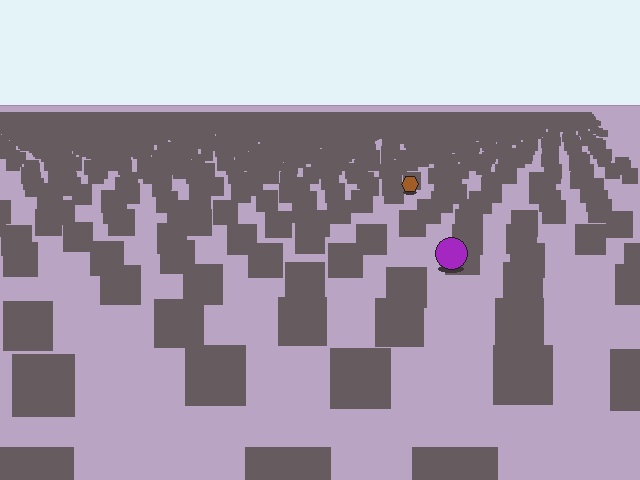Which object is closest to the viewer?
The purple circle is closest. The texture marks near it are larger and more spread out.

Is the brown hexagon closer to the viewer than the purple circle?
No. The purple circle is closer — you can tell from the texture gradient: the ground texture is coarser near it.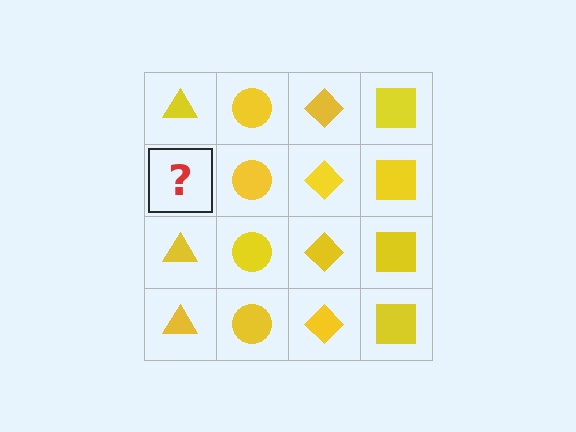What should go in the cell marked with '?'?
The missing cell should contain a yellow triangle.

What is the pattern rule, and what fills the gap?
The rule is that each column has a consistent shape. The gap should be filled with a yellow triangle.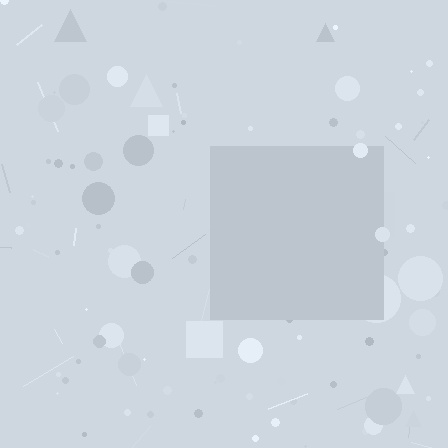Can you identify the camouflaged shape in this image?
The camouflaged shape is a square.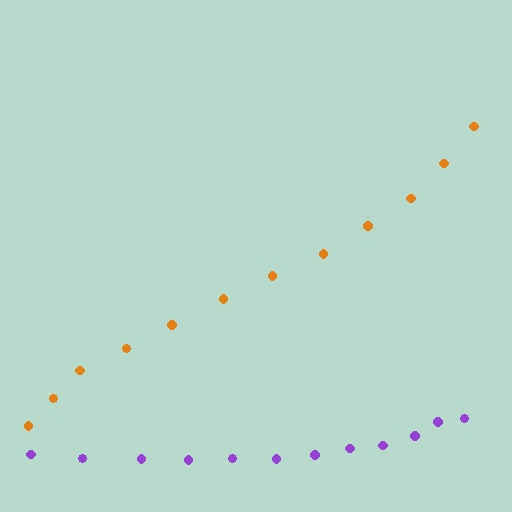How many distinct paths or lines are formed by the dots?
There are 2 distinct paths.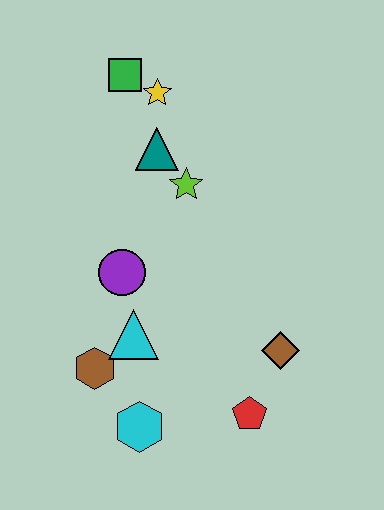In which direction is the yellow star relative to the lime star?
The yellow star is above the lime star.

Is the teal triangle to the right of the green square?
Yes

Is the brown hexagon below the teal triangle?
Yes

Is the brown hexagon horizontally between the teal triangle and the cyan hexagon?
No